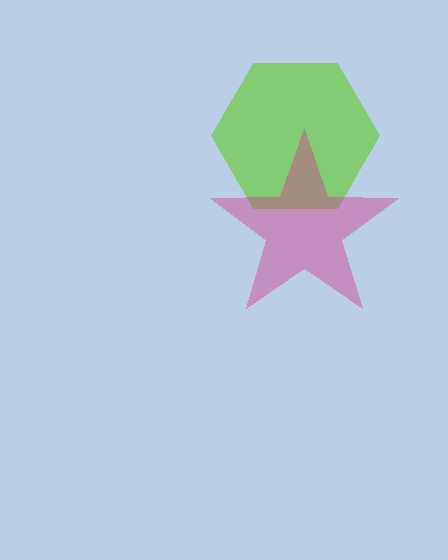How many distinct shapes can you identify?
There are 2 distinct shapes: a lime hexagon, a magenta star.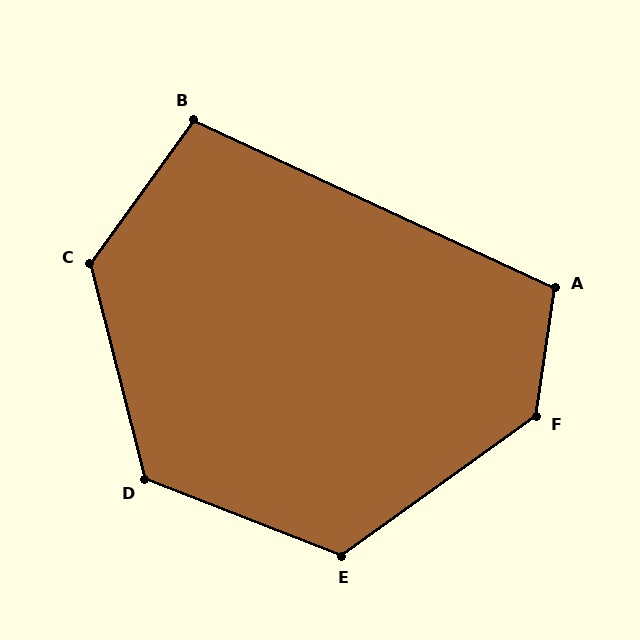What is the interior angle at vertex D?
Approximately 125 degrees (obtuse).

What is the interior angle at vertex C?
Approximately 130 degrees (obtuse).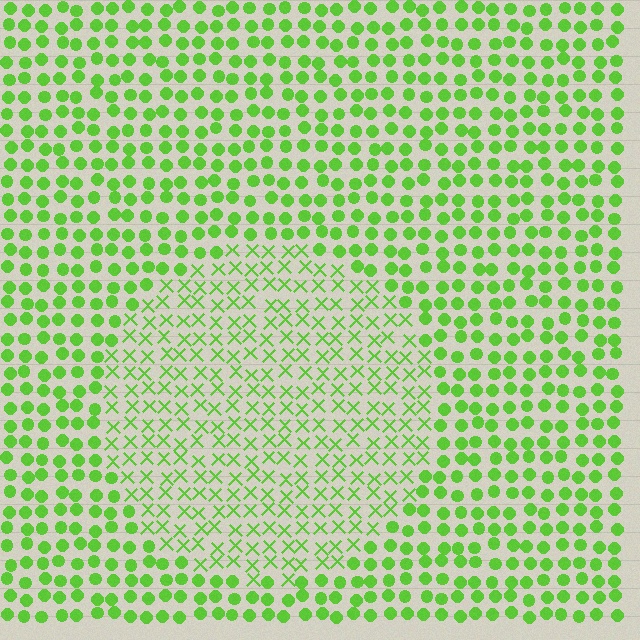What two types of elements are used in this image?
The image uses X marks inside the circle region and circles outside it.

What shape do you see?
I see a circle.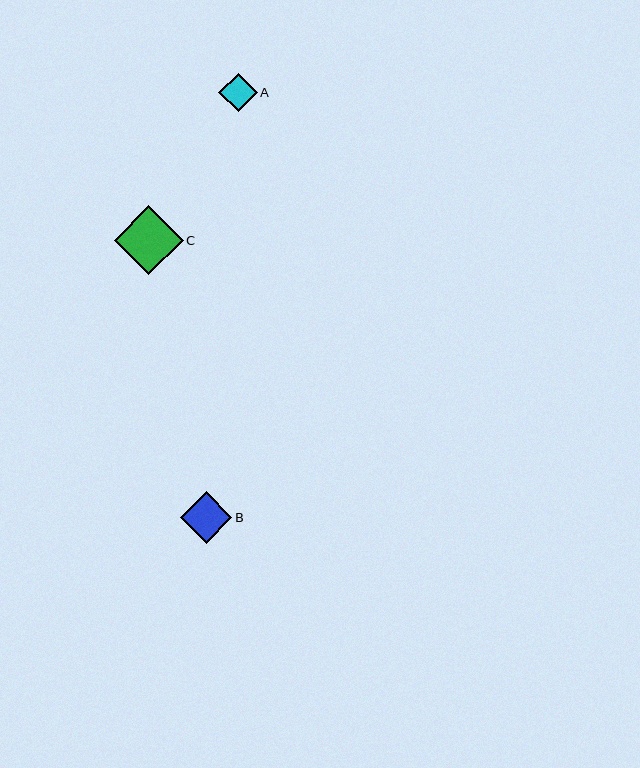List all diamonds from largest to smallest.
From largest to smallest: C, B, A.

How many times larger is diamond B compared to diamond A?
Diamond B is approximately 1.4 times the size of diamond A.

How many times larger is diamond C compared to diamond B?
Diamond C is approximately 1.3 times the size of diamond B.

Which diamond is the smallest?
Diamond A is the smallest with a size of approximately 38 pixels.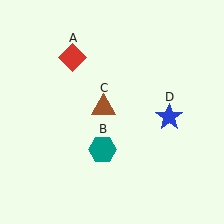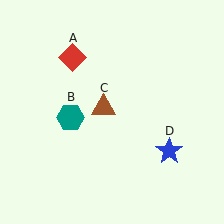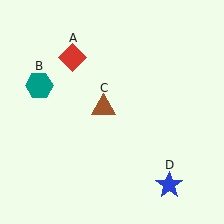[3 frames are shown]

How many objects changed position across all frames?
2 objects changed position: teal hexagon (object B), blue star (object D).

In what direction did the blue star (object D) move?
The blue star (object D) moved down.